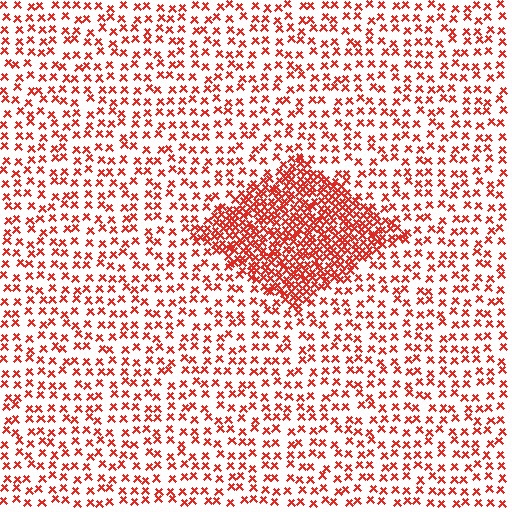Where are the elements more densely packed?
The elements are more densely packed inside the diamond boundary.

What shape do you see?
I see a diamond.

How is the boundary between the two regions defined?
The boundary is defined by a change in element density (approximately 2.8x ratio). All elements are the same color, size, and shape.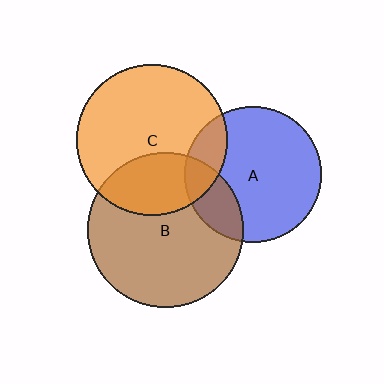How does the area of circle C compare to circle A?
Approximately 1.2 times.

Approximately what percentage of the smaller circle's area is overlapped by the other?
Approximately 15%.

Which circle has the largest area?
Circle B (brown).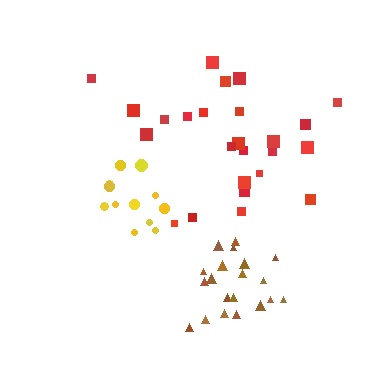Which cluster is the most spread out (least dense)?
Red.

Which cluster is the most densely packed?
Brown.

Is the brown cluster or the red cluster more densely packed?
Brown.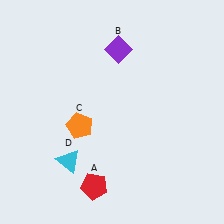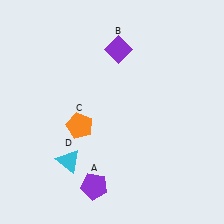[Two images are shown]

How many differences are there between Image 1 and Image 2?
There is 1 difference between the two images.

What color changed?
The pentagon (A) changed from red in Image 1 to purple in Image 2.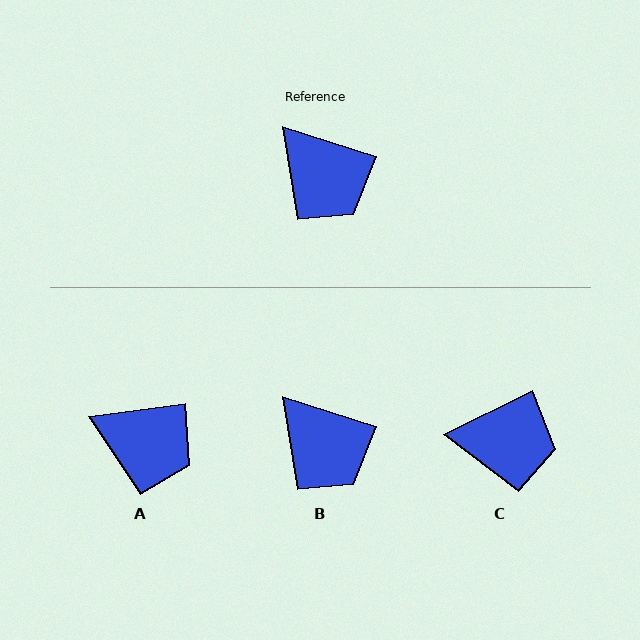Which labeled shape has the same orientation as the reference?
B.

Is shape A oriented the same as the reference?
No, it is off by about 25 degrees.